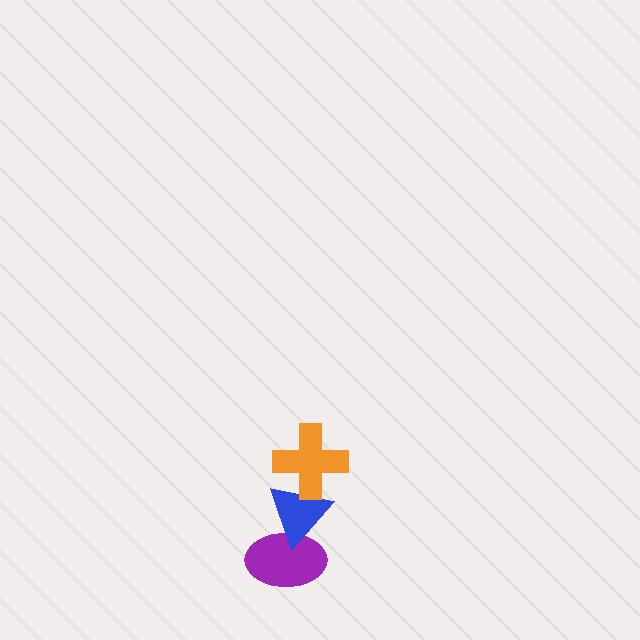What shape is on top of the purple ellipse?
The blue triangle is on top of the purple ellipse.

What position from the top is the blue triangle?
The blue triangle is 2nd from the top.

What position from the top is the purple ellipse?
The purple ellipse is 3rd from the top.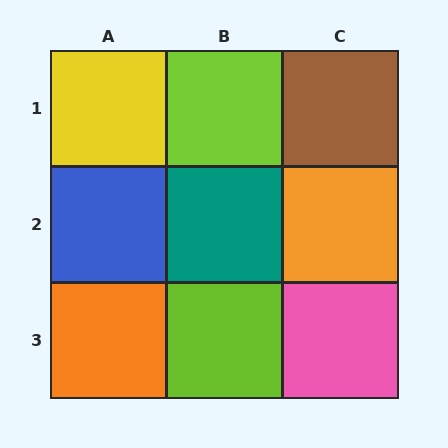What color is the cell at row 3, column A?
Orange.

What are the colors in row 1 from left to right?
Yellow, lime, brown.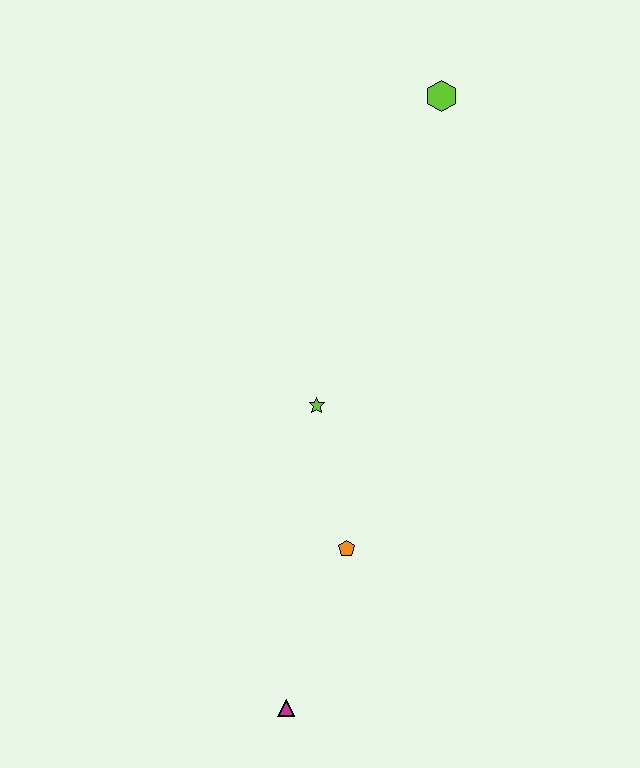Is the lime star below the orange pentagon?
No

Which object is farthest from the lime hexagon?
The magenta triangle is farthest from the lime hexagon.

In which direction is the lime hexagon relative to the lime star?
The lime hexagon is above the lime star.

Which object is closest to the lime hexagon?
The lime star is closest to the lime hexagon.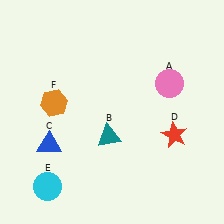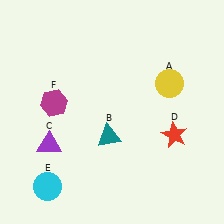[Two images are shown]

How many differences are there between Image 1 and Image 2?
There are 3 differences between the two images.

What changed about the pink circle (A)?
In Image 1, A is pink. In Image 2, it changed to yellow.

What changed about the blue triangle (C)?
In Image 1, C is blue. In Image 2, it changed to purple.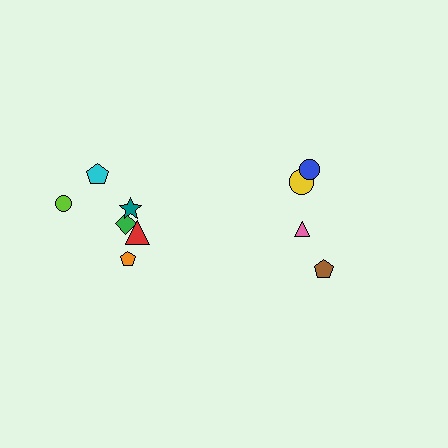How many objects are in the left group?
There are 6 objects.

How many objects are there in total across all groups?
There are 10 objects.